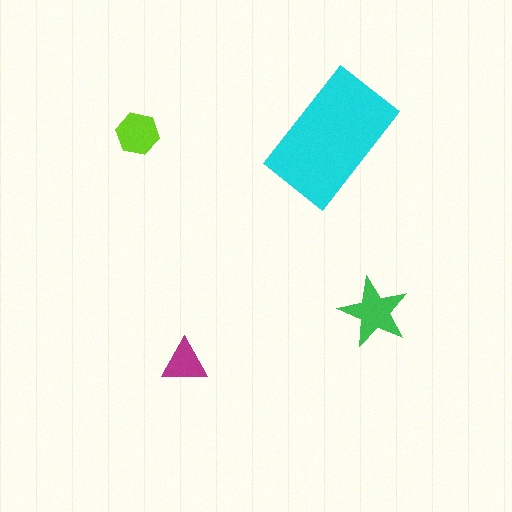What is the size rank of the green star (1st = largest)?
2nd.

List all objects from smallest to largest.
The magenta triangle, the lime hexagon, the green star, the cyan rectangle.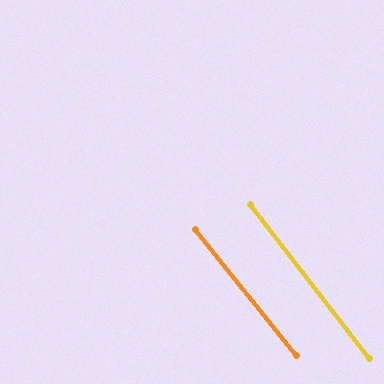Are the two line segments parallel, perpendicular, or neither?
Parallel — their directions differ by only 1.0°.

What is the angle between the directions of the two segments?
Approximately 1 degree.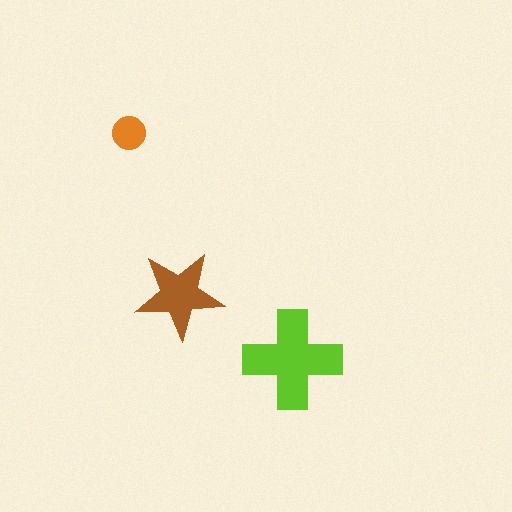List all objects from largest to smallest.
The lime cross, the brown star, the orange circle.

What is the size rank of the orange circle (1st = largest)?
3rd.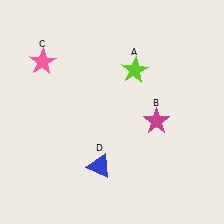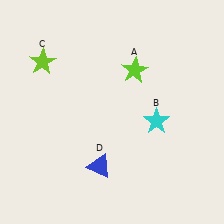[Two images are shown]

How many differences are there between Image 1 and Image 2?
There are 2 differences between the two images.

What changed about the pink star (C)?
In Image 1, C is pink. In Image 2, it changed to lime.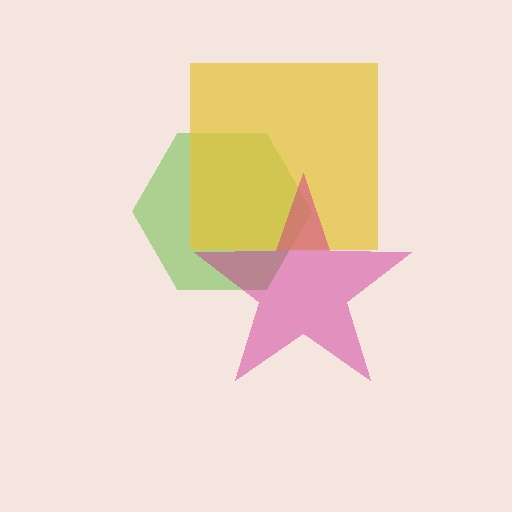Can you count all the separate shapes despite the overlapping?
Yes, there are 3 separate shapes.